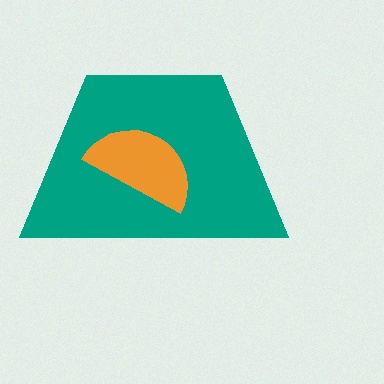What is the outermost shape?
The teal trapezoid.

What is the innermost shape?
The orange semicircle.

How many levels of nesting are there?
2.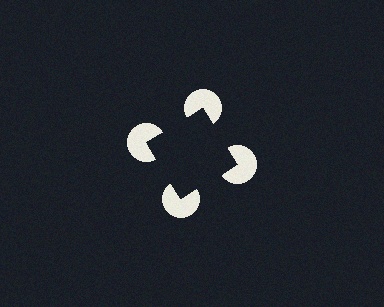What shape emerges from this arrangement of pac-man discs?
An illusory square — its edges are inferred from the aligned wedge cuts in the pac-man discs, not physically drawn.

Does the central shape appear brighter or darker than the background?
It typically appears slightly darker than the background, even though no actual brightness change is drawn.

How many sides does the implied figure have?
4 sides.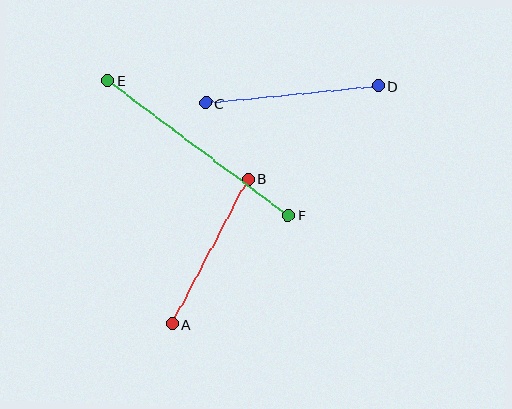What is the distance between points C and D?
The distance is approximately 174 pixels.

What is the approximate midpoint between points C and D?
The midpoint is at approximately (292, 94) pixels.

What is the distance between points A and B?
The distance is approximately 163 pixels.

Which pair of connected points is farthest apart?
Points E and F are farthest apart.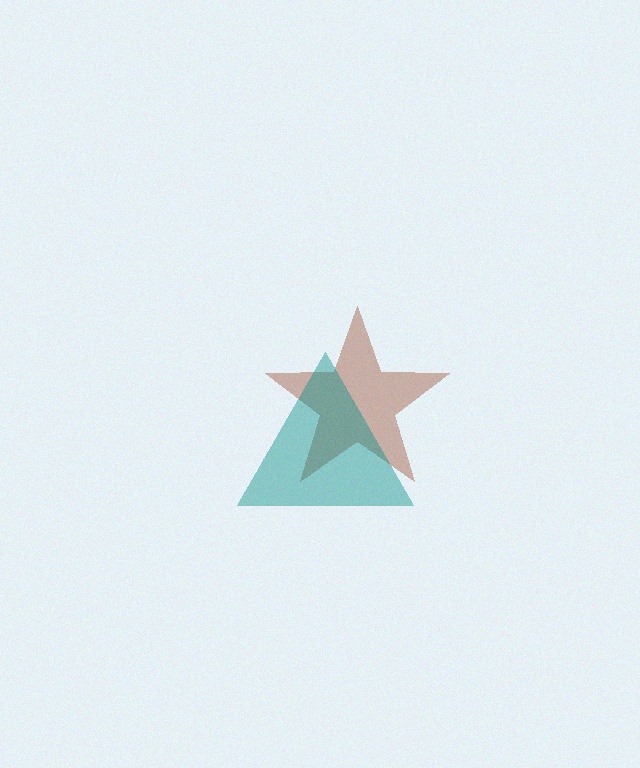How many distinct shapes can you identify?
There are 2 distinct shapes: a brown star, a teal triangle.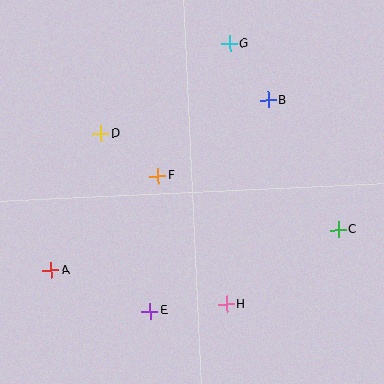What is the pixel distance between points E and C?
The distance between E and C is 205 pixels.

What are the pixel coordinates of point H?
Point H is at (226, 304).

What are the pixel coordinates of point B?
Point B is at (268, 100).